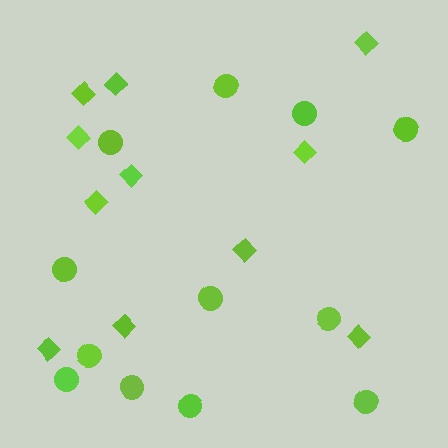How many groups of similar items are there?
There are 2 groups: one group of diamonds (11) and one group of circles (12).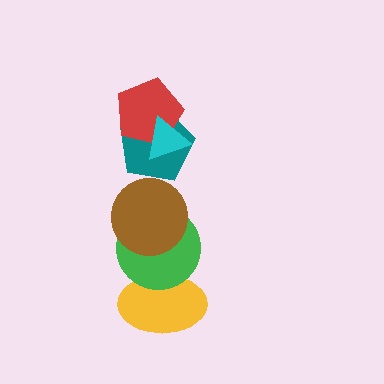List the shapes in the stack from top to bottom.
From top to bottom: the cyan triangle, the red pentagon, the teal pentagon, the brown circle, the green circle, the yellow ellipse.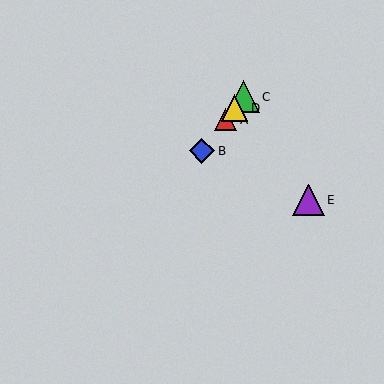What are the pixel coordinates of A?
Object A is at (226, 120).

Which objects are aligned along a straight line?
Objects A, B, C, D are aligned along a straight line.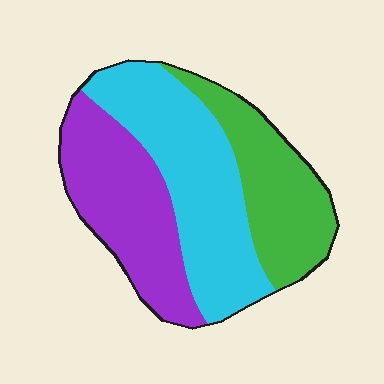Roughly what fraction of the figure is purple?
Purple takes up between a quarter and a half of the figure.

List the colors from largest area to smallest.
From largest to smallest: cyan, purple, green.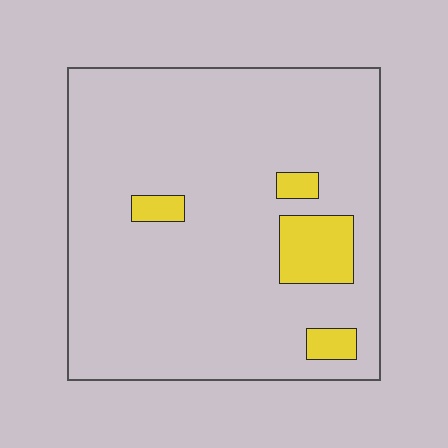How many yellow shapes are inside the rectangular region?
4.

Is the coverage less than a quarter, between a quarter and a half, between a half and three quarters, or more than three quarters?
Less than a quarter.